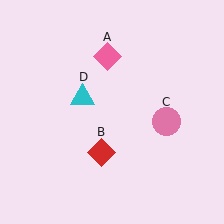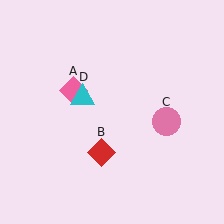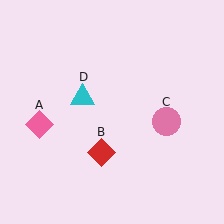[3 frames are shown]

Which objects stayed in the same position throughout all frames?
Red diamond (object B) and pink circle (object C) and cyan triangle (object D) remained stationary.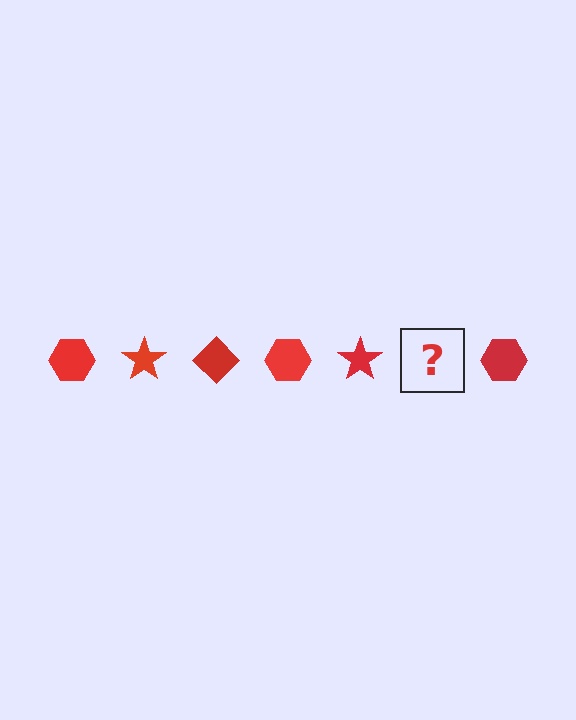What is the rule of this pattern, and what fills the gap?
The rule is that the pattern cycles through hexagon, star, diamond shapes in red. The gap should be filled with a red diamond.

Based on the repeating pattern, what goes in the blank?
The blank should be a red diamond.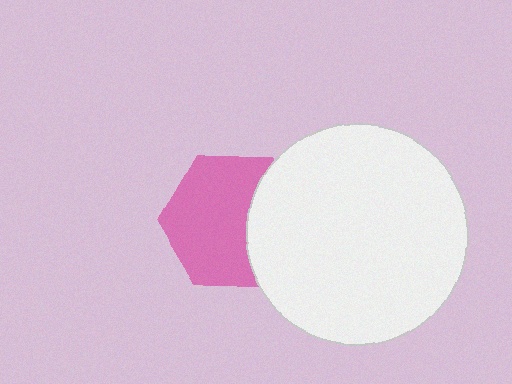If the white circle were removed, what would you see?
You would see the complete pink hexagon.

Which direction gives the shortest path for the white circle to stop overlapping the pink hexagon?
Moving right gives the shortest separation.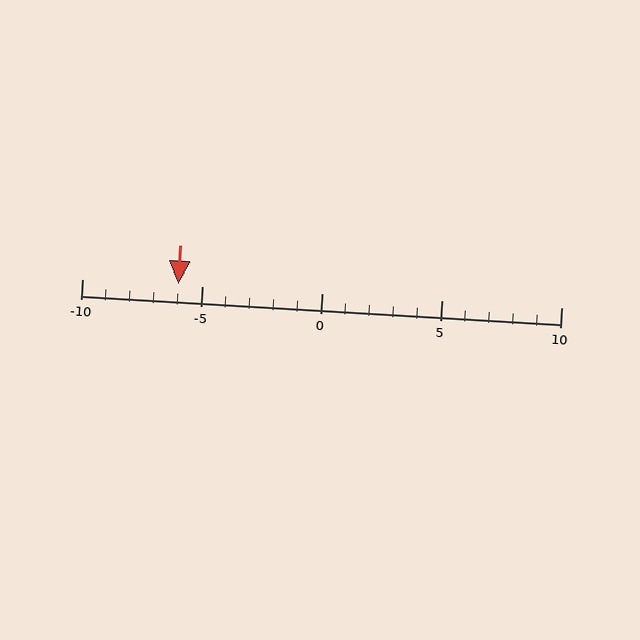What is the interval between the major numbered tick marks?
The major tick marks are spaced 5 units apart.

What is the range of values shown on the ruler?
The ruler shows values from -10 to 10.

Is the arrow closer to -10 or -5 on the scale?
The arrow is closer to -5.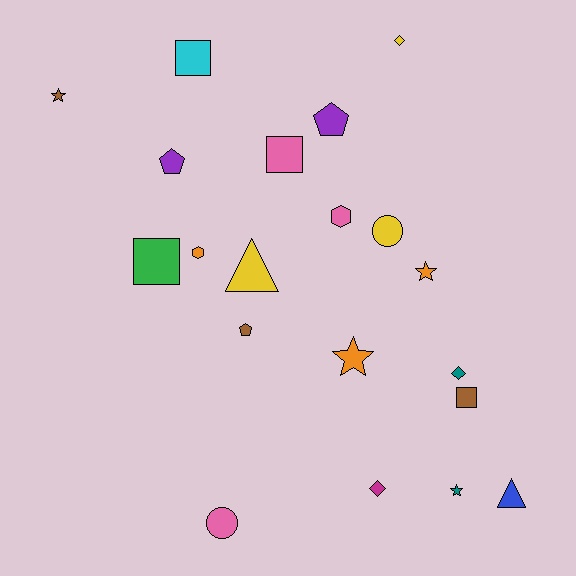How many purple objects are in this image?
There are 2 purple objects.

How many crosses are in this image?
There are no crosses.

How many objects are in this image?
There are 20 objects.